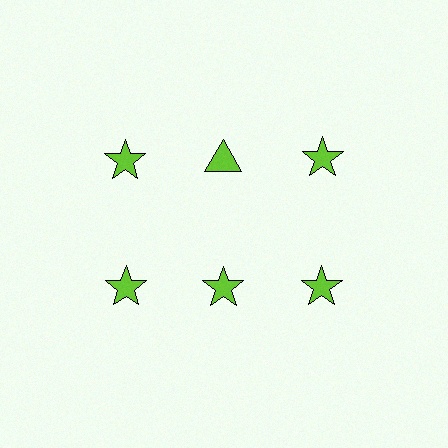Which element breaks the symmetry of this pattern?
The lime triangle in the top row, second from left column breaks the symmetry. All other shapes are lime stars.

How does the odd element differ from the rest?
It has a different shape: triangle instead of star.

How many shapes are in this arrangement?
There are 6 shapes arranged in a grid pattern.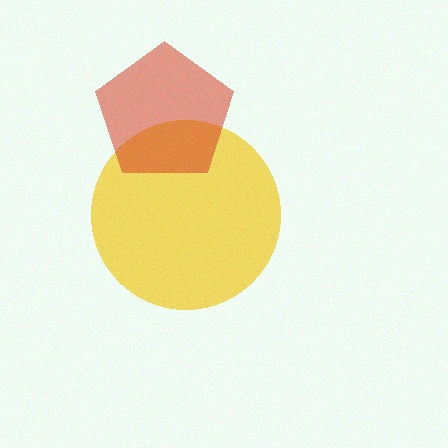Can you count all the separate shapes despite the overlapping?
Yes, there are 2 separate shapes.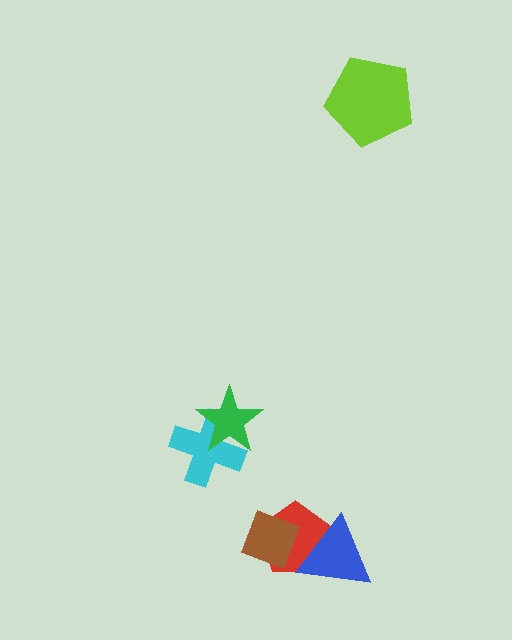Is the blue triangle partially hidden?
No, no other shape covers it.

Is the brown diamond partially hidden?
Yes, it is partially covered by another shape.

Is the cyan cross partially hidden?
Yes, it is partially covered by another shape.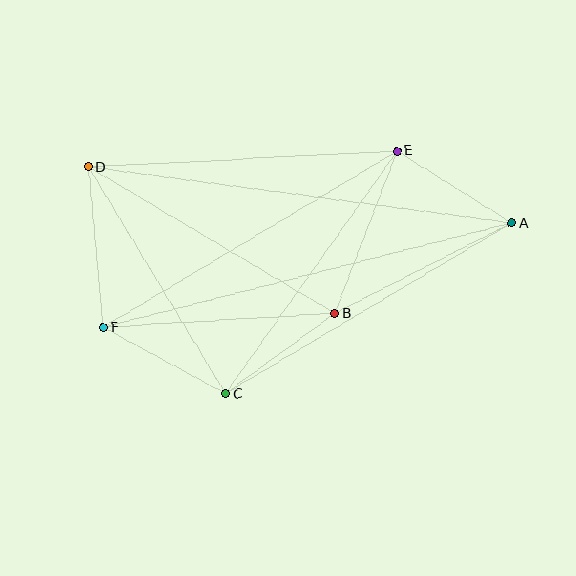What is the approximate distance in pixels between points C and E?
The distance between C and E is approximately 297 pixels.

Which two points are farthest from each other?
Points A and D are farthest from each other.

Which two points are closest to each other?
Points A and E are closest to each other.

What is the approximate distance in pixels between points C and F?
The distance between C and F is approximately 139 pixels.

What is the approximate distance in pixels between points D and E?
The distance between D and E is approximately 309 pixels.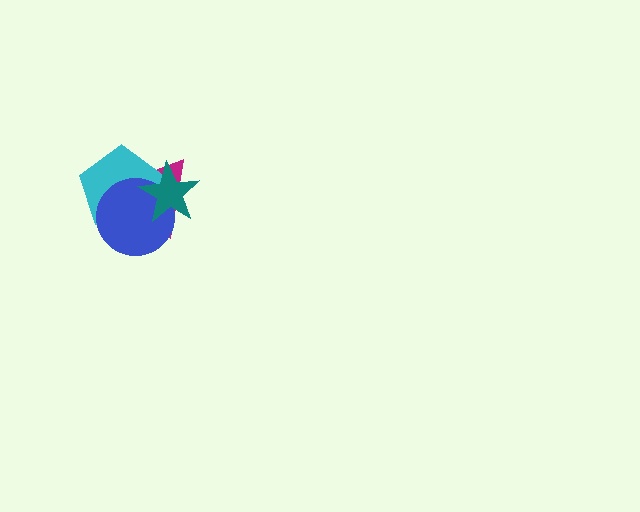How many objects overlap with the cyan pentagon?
3 objects overlap with the cyan pentagon.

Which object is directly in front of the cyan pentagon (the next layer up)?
The blue circle is directly in front of the cyan pentagon.